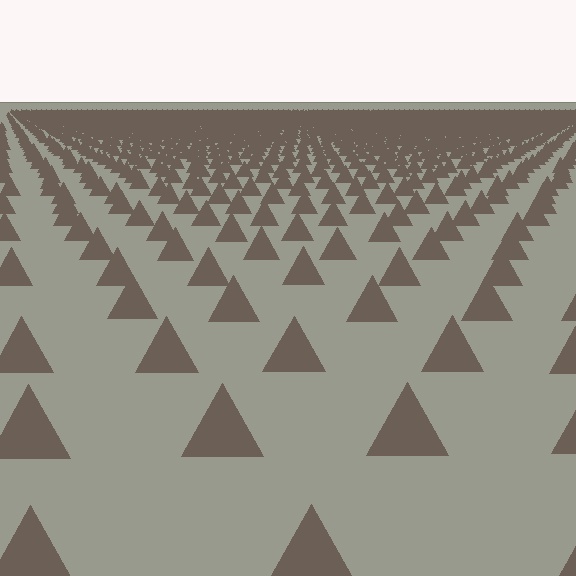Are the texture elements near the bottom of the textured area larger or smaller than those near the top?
Larger. Near the bottom, elements are closer to the viewer and appear at a bigger on-screen size.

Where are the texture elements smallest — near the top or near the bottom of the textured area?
Near the top.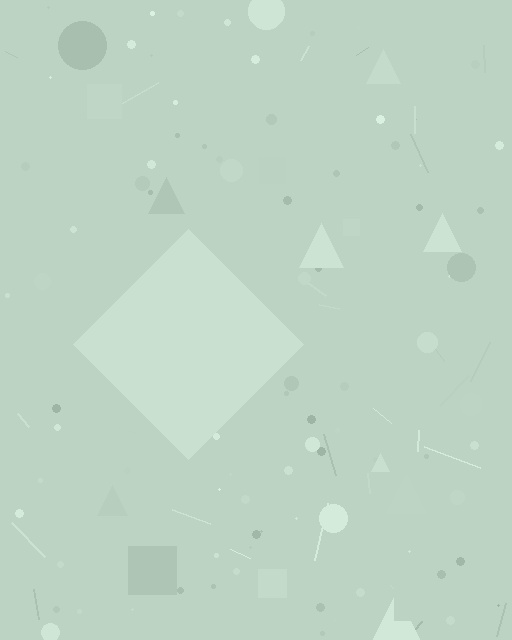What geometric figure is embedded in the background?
A diamond is embedded in the background.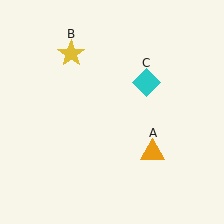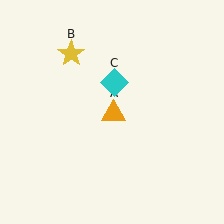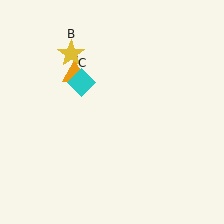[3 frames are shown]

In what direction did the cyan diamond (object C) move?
The cyan diamond (object C) moved left.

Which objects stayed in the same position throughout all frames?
Yellow star (object B) remained stationary.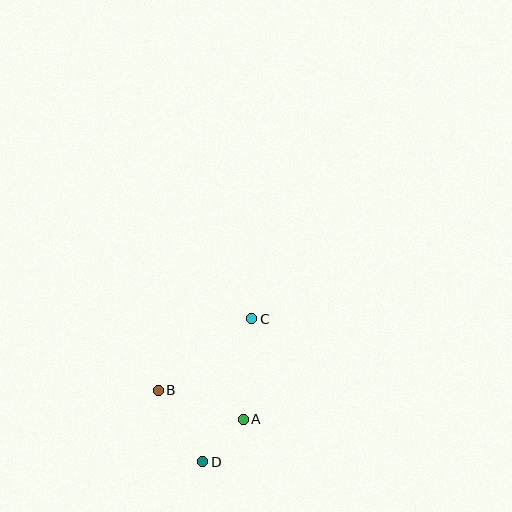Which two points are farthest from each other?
Points C and D are farthest from each other.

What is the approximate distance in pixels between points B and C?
The distance between B and C is approximately 118 pixels.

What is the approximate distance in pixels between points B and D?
The distance between B and D is approximately 84 pixels.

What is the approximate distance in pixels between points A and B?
The distance between A and B is approximately 90 pixels.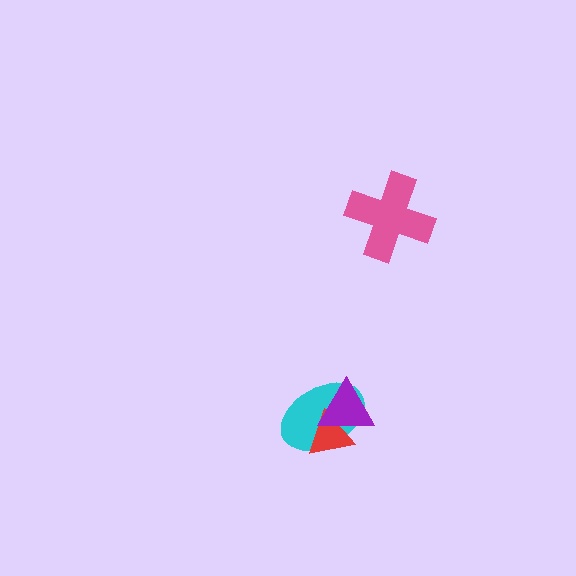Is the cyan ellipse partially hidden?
Yes, it is partially covered by another shape.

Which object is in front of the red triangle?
The purple triangle is in front of the red triangle.